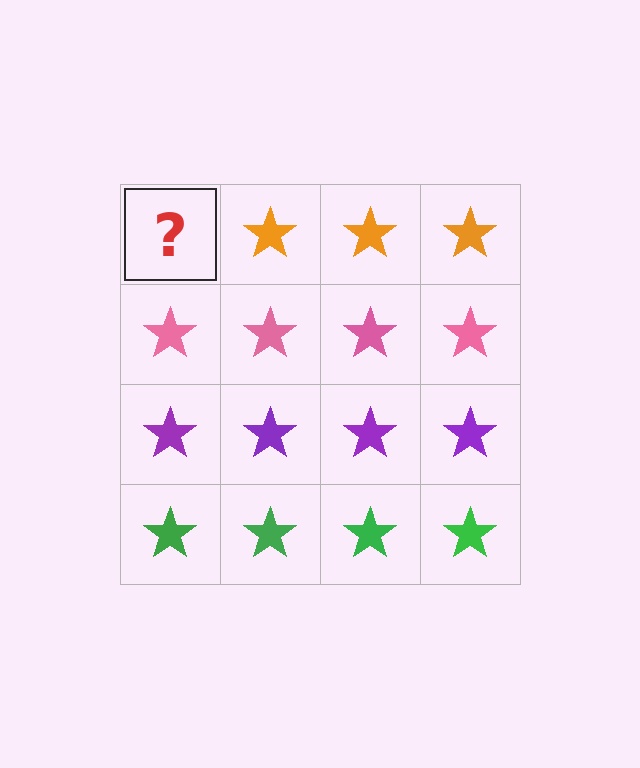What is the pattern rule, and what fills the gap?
The rule is that each row has a consistent color. The gap should be filled with an orange star.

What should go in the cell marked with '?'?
The missing cell should contain an orange star.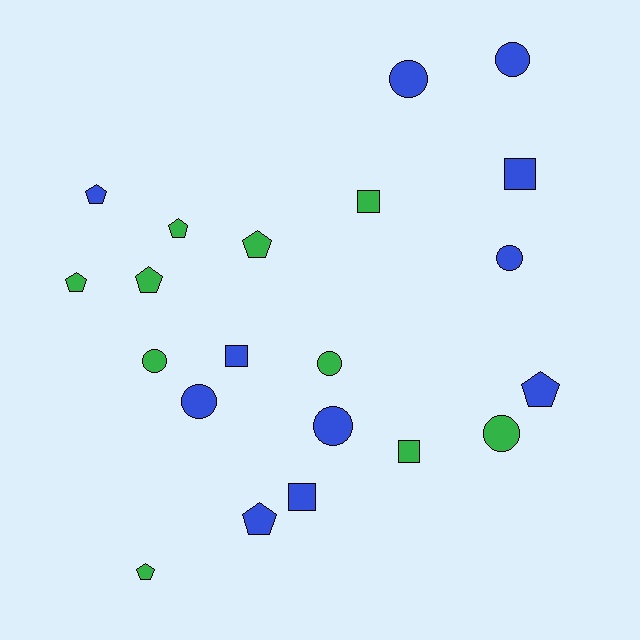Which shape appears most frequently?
Pentagon, with 8 objects.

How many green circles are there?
There are 3 green circles.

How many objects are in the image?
There are 21 objects.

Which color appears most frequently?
Blue, with 11 objects.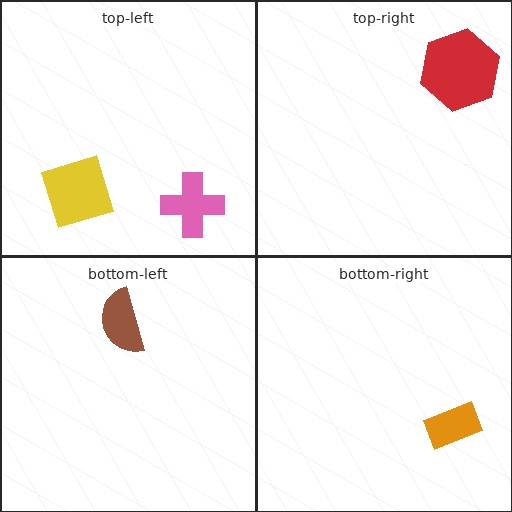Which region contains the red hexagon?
The top-right region.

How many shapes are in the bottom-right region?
1.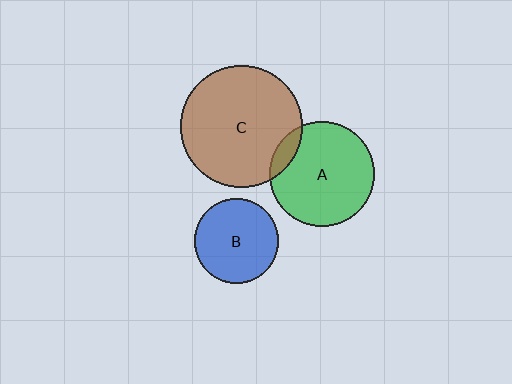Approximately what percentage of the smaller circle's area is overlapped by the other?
Approximately 10%.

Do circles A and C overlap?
Yes.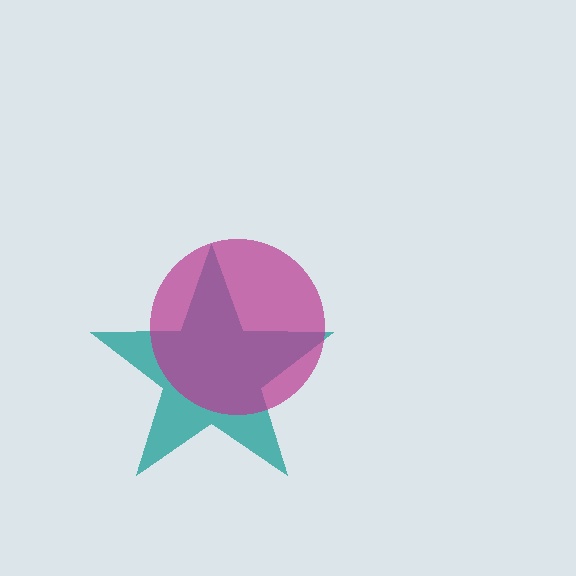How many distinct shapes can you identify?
There are 2 distinct shapes: a teal star, a magenta circle.